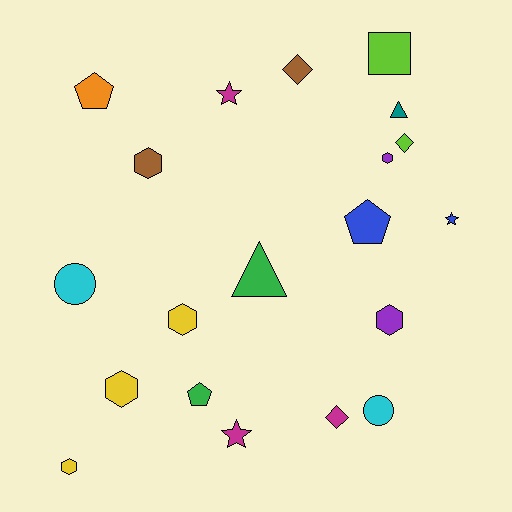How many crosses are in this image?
There are no crosses.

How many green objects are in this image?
There are 2 green objects.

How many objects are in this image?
There are 20 objects.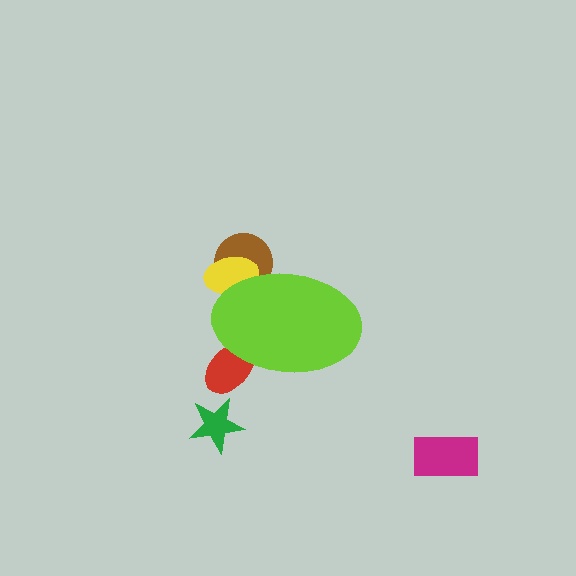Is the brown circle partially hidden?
Yes, the brown circle is partially hidden behind the lime ellipse.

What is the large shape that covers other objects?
A lime ellipse.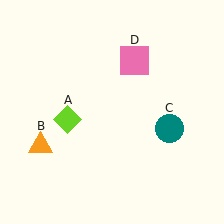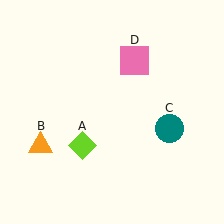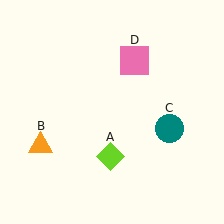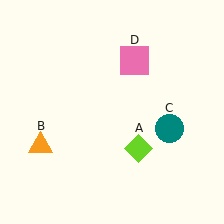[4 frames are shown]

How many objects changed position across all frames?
1 object changed position: lime diamond (object A).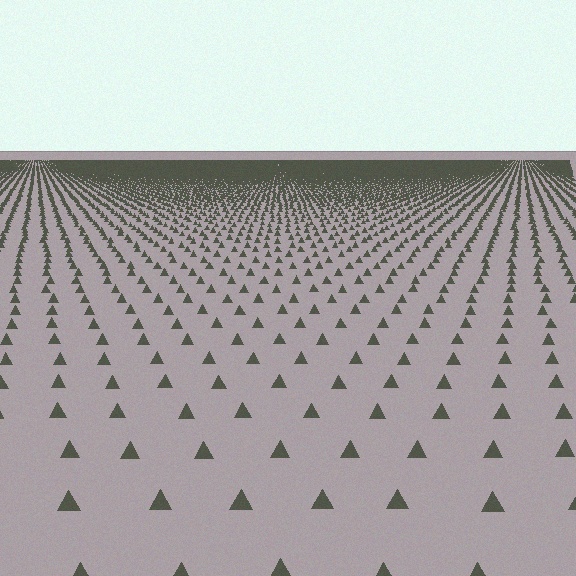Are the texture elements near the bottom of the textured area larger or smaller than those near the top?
Larger. Near the bottom, elements are closer to the viewer and appear at a bigger on-screen size.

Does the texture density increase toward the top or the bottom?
Density increases toward the top.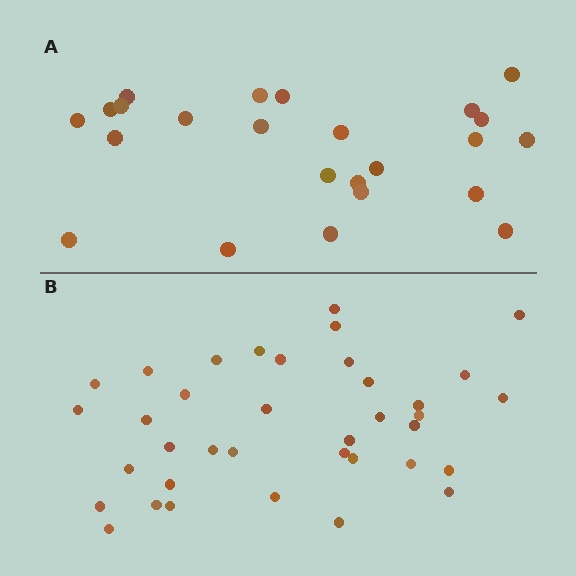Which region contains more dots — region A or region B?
Region B (the bottom region) has more dots.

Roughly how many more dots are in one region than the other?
Region B has approximately 15 more dots than region A.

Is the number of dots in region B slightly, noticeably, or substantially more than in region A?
Region B has substantially more. The ratio is roughly 1.5 to 1.